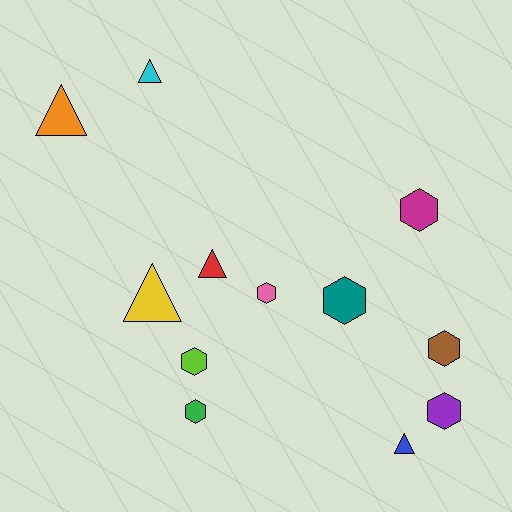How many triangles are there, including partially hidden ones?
There are 5 triangles.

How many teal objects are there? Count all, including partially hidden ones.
There is 1 teal object.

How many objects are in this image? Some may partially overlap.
There are 12 objects.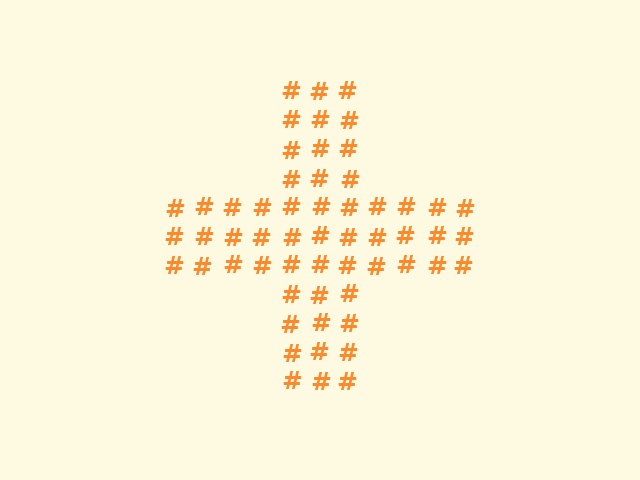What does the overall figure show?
The overall figure shows a cross.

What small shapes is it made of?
It is made of small hash symbols.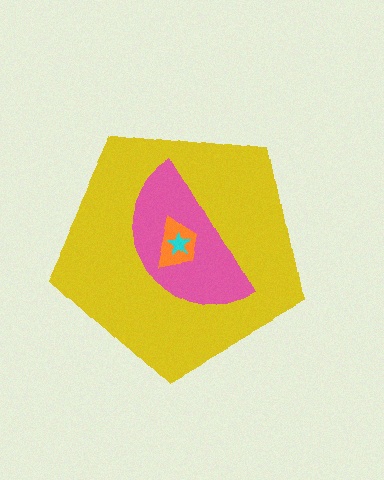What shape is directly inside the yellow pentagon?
The pink semicircle.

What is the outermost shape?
The yellow pentagon.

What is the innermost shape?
The cyan star.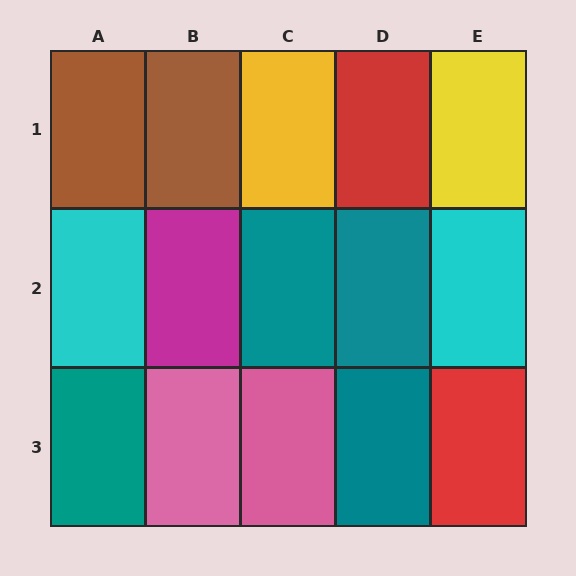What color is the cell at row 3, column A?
Teal.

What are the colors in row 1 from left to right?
Brown, brown, yellow, red, yellow.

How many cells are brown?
2 cells are brown.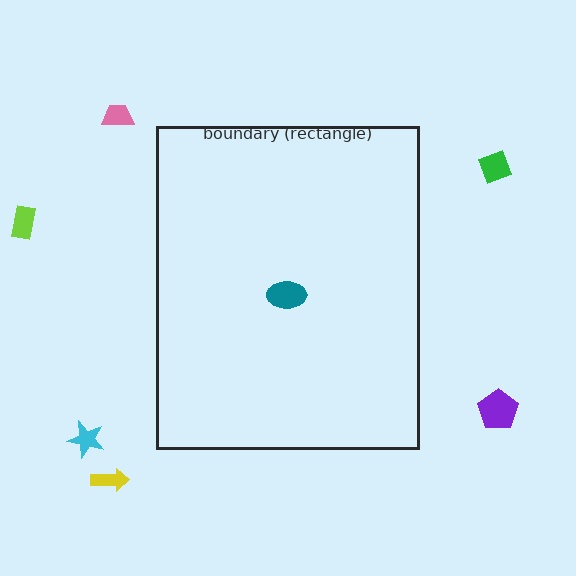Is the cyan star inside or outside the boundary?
Outside.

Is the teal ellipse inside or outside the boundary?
Inside.